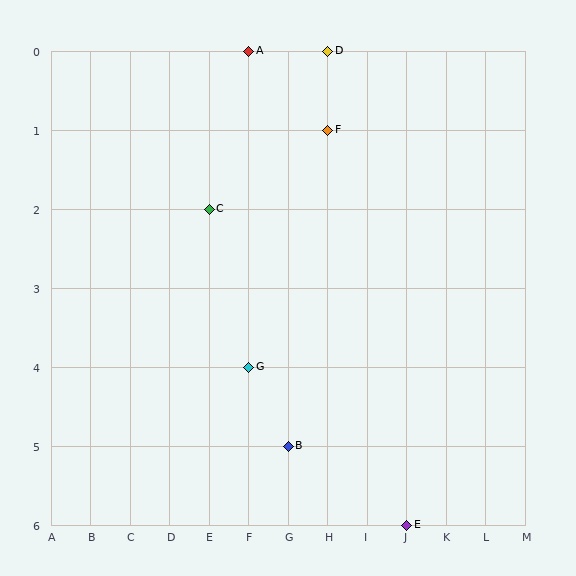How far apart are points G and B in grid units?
Points G and B are 1 column and 1 row apart (about 1.4 grid units diagonally).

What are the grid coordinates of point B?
Point B is at grid coordinates (G, 5).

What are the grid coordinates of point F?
Point F is at grid coordinates (H, 1).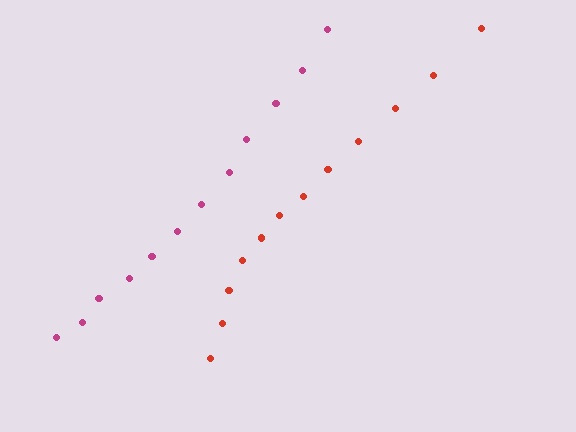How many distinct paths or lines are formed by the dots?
There are 2 distinct paths.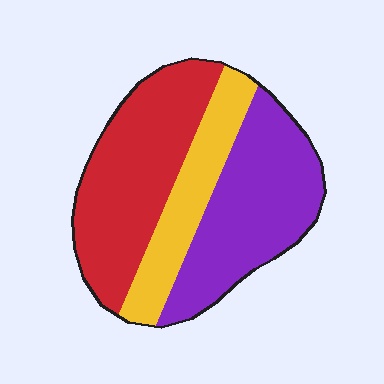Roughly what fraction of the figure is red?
Red covers about 40% of the figure.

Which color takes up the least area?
Yellow, at roughly 20%.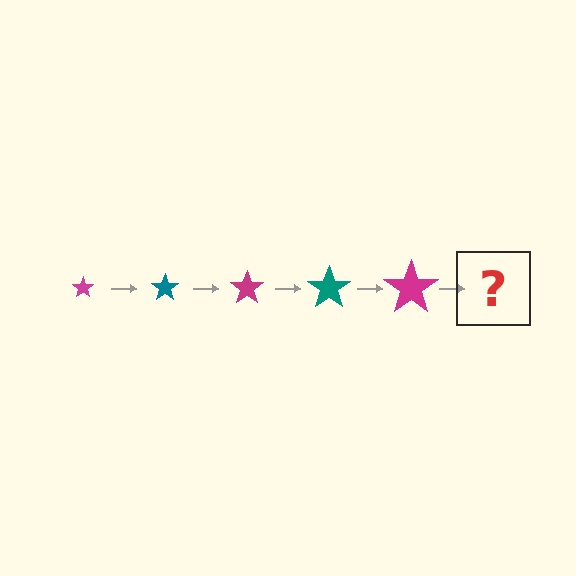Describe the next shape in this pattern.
It should be a teal star, larger than the previous one.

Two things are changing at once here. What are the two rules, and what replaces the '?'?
The two rules are that the star grows larger each step and the color cycles through magenta and teal. The '?' should be a teal star, larger than the previous one.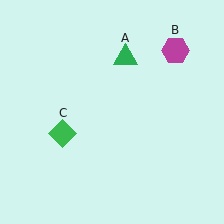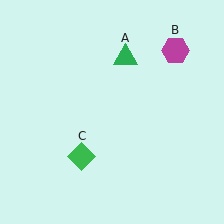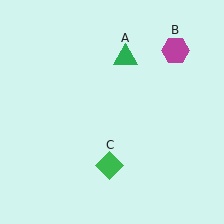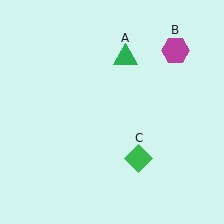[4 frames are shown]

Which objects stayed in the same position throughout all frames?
Green triangle (object A) and magenta hexagon (object B) remained stationary.